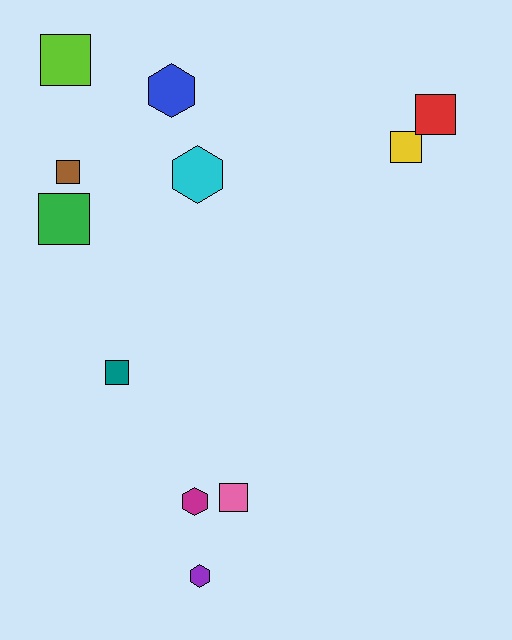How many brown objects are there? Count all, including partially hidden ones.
There is 1 brown object.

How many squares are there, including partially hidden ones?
There are 7 squares.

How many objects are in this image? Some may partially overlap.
There are 11 objects.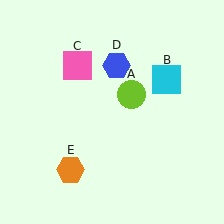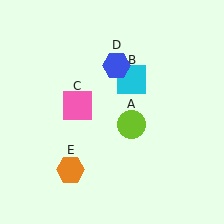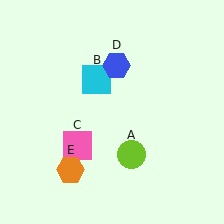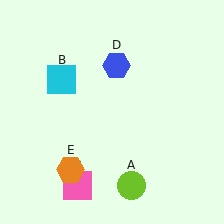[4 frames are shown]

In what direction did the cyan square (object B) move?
The cyan square (object B) moved left.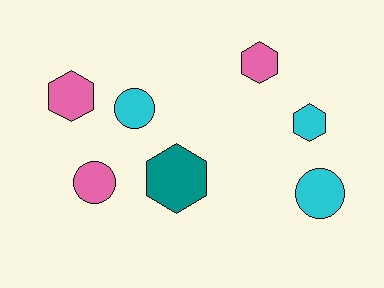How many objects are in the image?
There are 7 objects.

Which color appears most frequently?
Pink, with 3 objects.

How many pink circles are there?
There is 1 pink circle.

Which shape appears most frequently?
Hexagon, with 4 objects.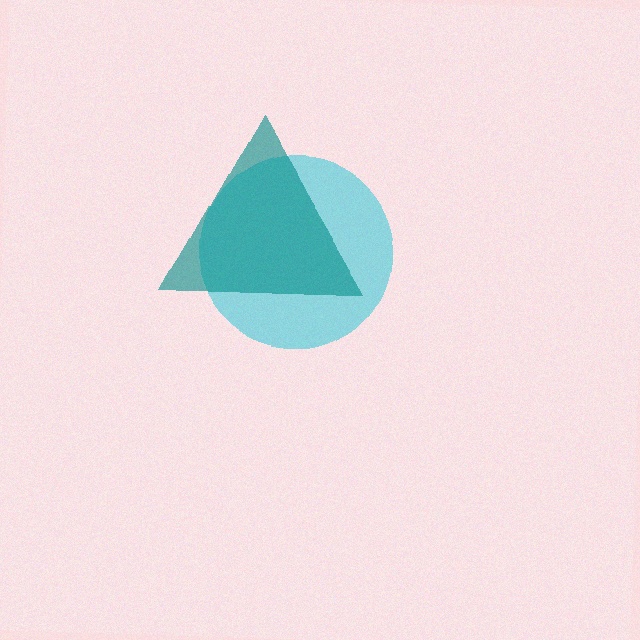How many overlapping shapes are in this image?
There are 2 overlapping shapes in the image.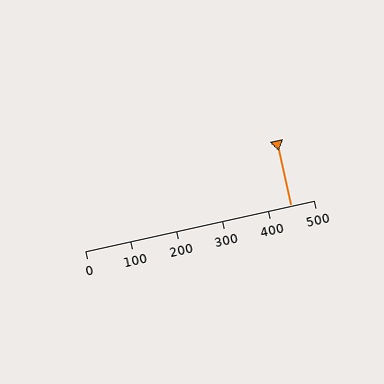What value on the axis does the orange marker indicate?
The marker indicates approximately 450.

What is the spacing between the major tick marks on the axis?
The major ticks are spaced 100 apart.